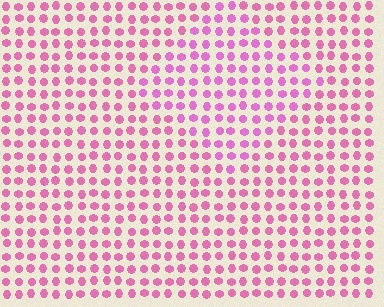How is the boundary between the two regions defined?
The boundary is defined purely by a slight shift in hue (about 17 degrees). Spacing, size, and orientation are identical on both sides.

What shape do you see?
I see a diamond.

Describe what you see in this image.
The image is filled with small pink elements in a uniform arrangement. A diamond-shaped region is visible where the elements are tinted to a slightly different hue, forming a subtle color boundary.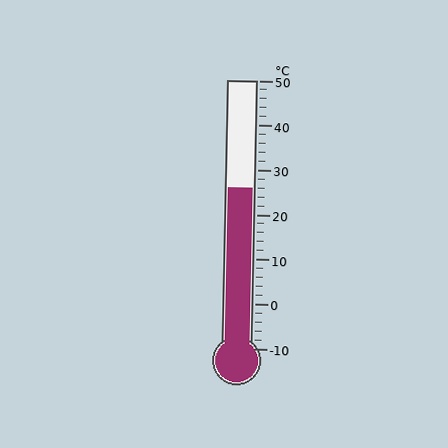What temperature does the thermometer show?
The thermometer shows approximately 26°C.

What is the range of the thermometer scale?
The thermometer scale ranges from -10°C to 50°C.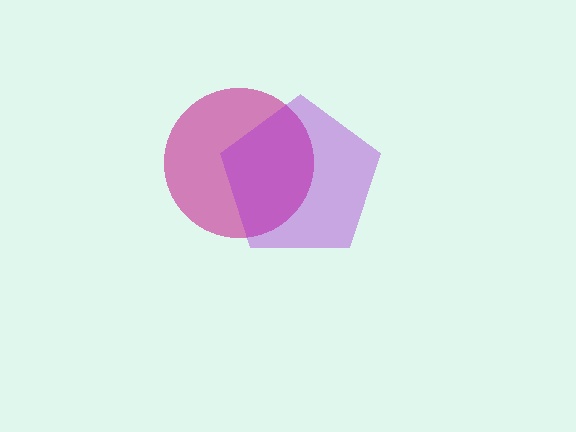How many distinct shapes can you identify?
There are 2 distinct shapes: a magenta circle, a purple pentagon.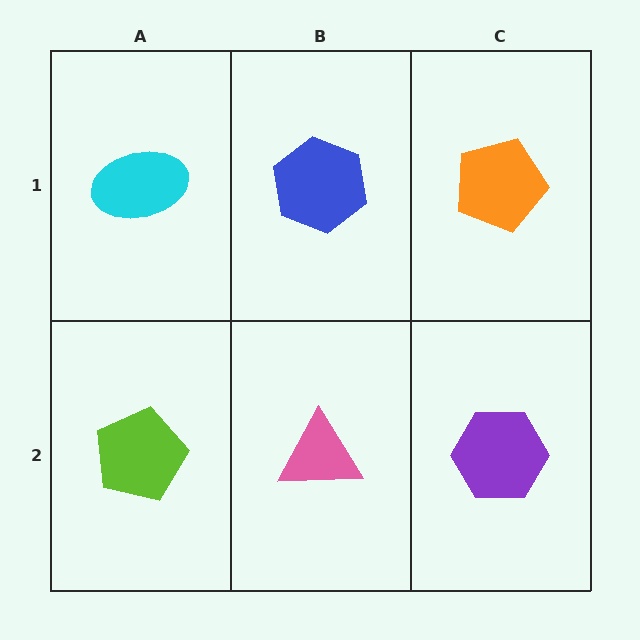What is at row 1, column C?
An orange pentagon.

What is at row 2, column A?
A lime pentagon.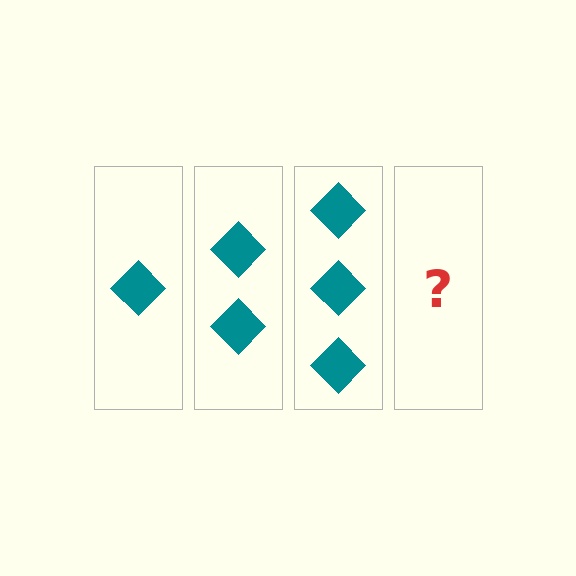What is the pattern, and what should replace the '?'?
The pattern is that each step adds one more diamond. The '?' should be 4 diamonds.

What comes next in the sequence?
The next element should be 4 diamonds.